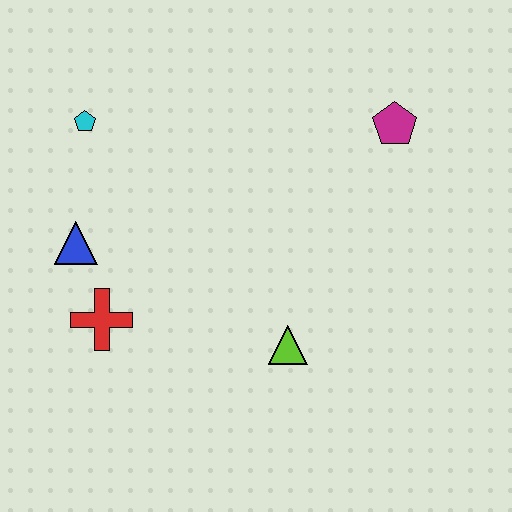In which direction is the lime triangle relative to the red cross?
The lime triangle is to the right of the red cross.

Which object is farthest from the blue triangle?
The magenta pentagon is farthest from the blue triangle.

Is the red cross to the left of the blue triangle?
No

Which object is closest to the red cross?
The blue triangle is closest to the red cross.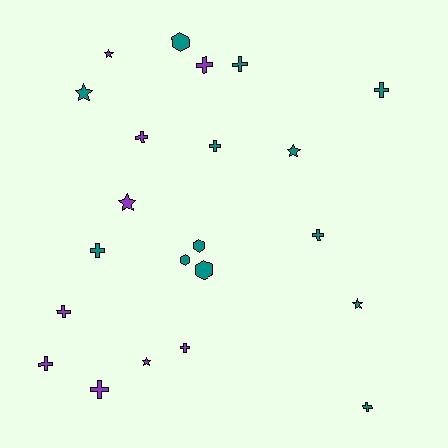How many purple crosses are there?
There are 6 purple crosses.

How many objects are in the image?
There are 22 objects.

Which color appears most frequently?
Teal, with 13 objects.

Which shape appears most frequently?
Cross, with 12 objects.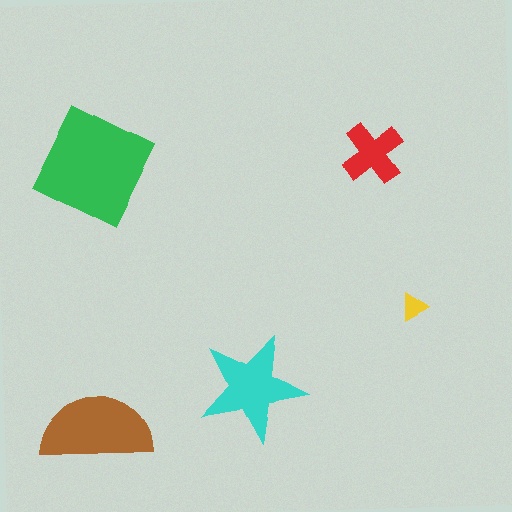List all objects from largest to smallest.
The green diamond, the brown semicircle, the cyan star, the red cross, the yellow triangle.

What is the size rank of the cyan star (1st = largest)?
3rd.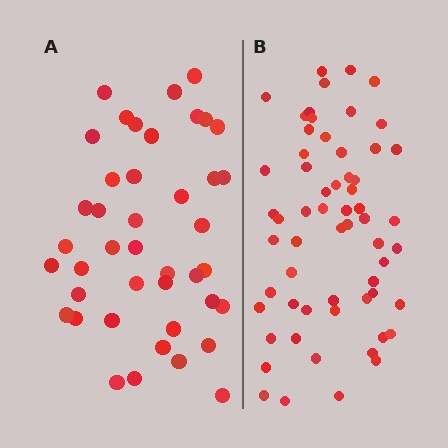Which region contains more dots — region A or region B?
Region B (the right region) has more dots.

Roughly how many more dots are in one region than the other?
Region B has approximately 20 more dots than region A.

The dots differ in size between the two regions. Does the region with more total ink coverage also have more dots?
No. Region A has more total ink coverage because its dots are larger, but region B actually contains more individual dots. Total area can be misleading — the number of items is what matters here.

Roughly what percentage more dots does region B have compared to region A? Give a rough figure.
About 45% more.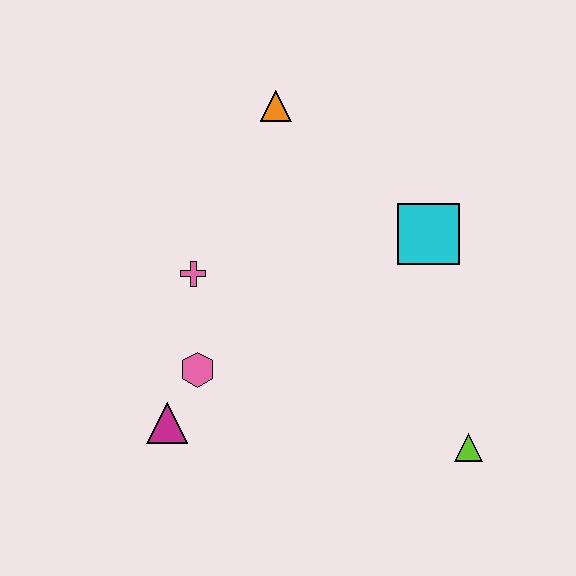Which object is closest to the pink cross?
The pink hexagon is closest to the pink cross.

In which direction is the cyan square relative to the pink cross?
The cyan square is to the right of the pink cross.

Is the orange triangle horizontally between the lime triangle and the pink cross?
Yes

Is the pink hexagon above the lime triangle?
Yes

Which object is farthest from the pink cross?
The lime triangle is farthest from the pink cross.